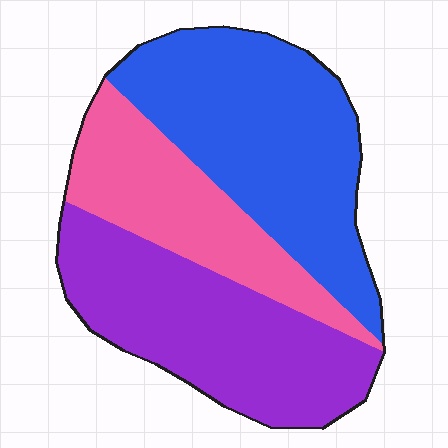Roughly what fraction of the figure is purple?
Purple covers around 35% of the figure.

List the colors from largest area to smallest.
From largest to smallest: blue, purple, pink.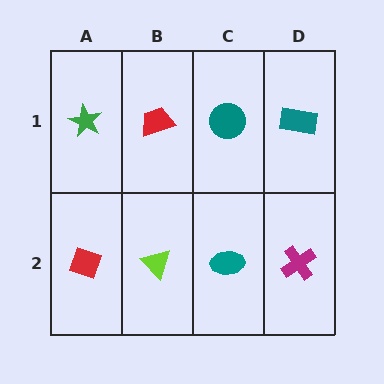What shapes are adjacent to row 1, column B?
A lime triangle (row 2, column B), a green star (row 1, column A), a teal circle (row 1, column C).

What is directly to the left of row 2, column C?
A lime triangle.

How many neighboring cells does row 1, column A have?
2.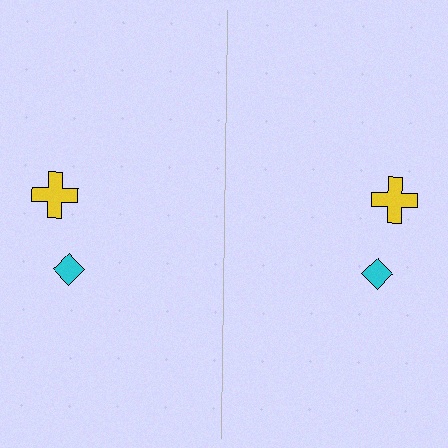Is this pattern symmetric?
Yes, this pattern has bilateral (reflection) symmetry.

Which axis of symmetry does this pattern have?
The pattern has a vertical axis of symmetry running through the center of the image.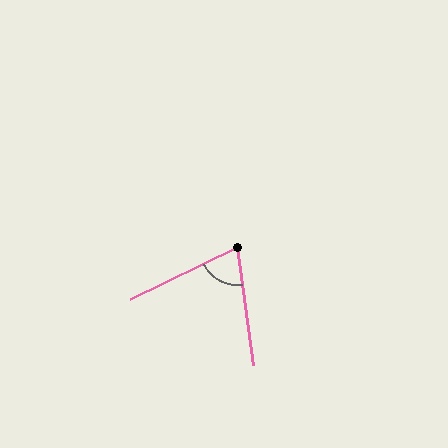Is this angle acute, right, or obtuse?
It is acute.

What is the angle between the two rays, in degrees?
Approximately 72 degrees.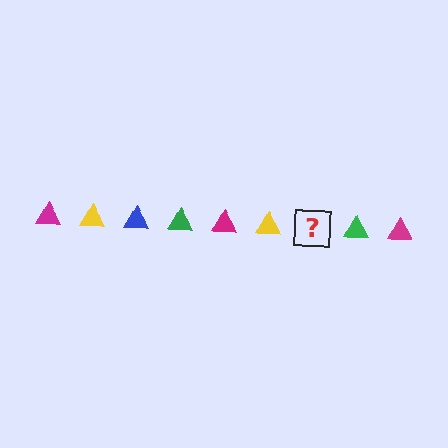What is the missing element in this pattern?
The missing element is a blue triangle.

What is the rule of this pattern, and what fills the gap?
The rule is that the pattern cycles through magenta, yellow, blue, green triangles. The gap should be filled with a blue triangle.